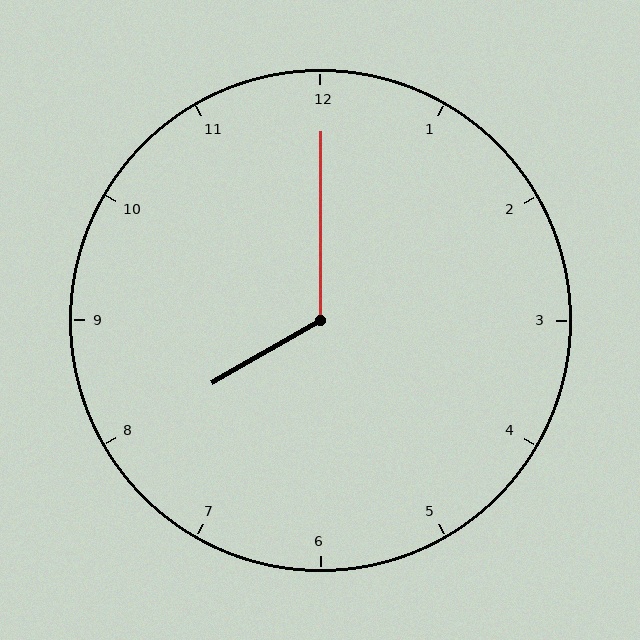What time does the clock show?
8:00.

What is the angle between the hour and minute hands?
Approximately 120 degrees.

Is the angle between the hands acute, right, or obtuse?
It is obtuse.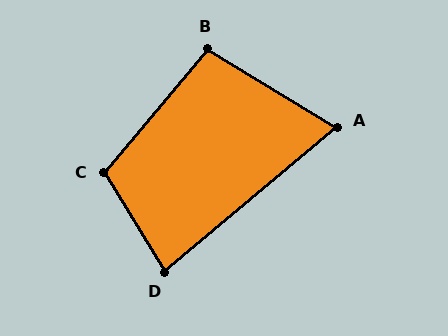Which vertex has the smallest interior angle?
A, at approximately 71 degrees.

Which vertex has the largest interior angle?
C, at approximately 109 degrees.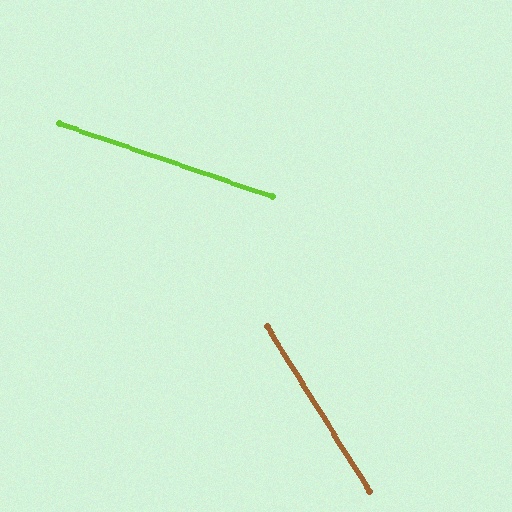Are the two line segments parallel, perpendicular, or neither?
Neither parallel nor perpendicular — they differ by about 39°.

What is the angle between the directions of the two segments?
Approximately 39 degrees.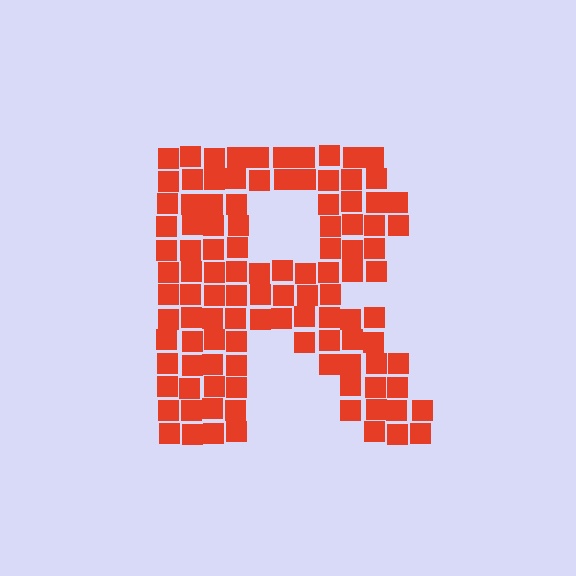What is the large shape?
The large shape is the letter R.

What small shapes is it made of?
It is made of small squares.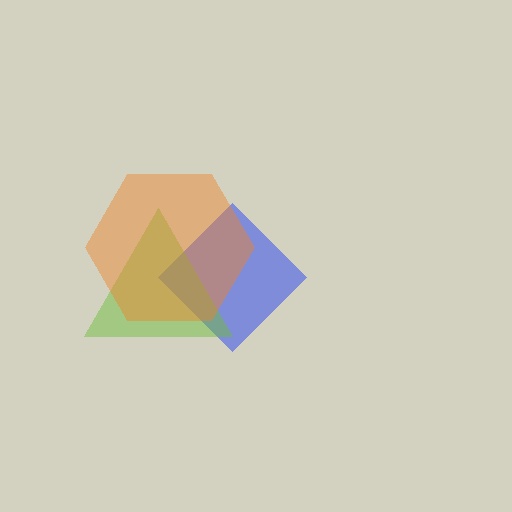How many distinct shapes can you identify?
There are 3 distinct shapes: a blue diamond, a lime triangle, an orange hexagon.